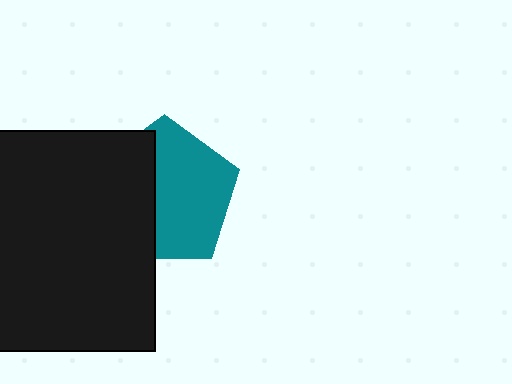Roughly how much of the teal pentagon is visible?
About half of it is visible (roughly 59%).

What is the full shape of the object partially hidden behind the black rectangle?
The partially hidden object is a teal pentagon.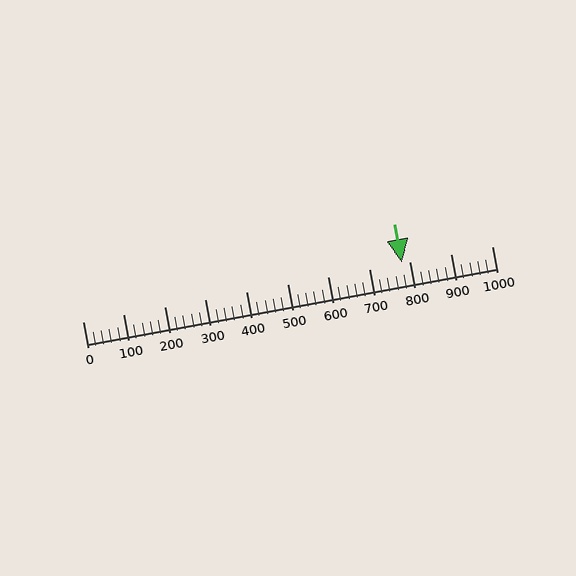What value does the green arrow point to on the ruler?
The green arrow points to approximately 780.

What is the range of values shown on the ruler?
The ruler shows values from 0 to 1000.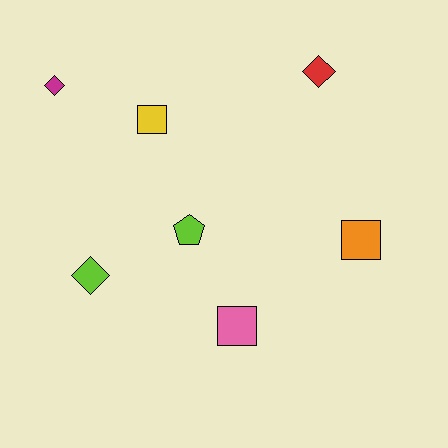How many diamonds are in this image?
There are 3 diamonds.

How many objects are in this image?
There are 7 objects.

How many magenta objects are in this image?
There is 1 magenta object.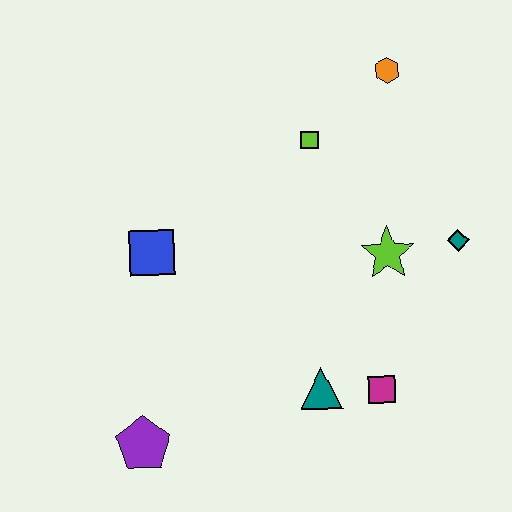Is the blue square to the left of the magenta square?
Yes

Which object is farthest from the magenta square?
The orange hexagon is farthest from the magenta square.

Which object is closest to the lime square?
The orange hexagon is closest to the lime square.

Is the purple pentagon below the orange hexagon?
Yes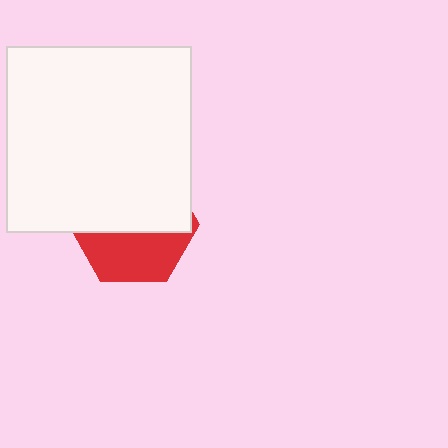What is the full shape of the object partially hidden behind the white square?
The partially hidden object is a red hexagon.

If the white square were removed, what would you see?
You would see the complete red hexagon.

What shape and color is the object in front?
The object in front is a white square.